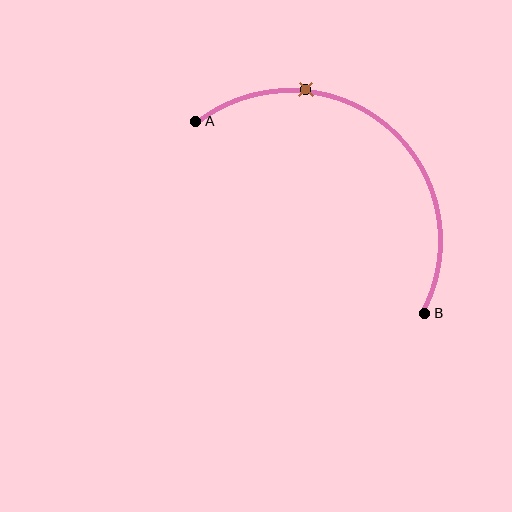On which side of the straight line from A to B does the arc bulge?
The arc bulges above and to the right of the straight line connecting A and B.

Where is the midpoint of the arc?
The arc midpoint is the point on the curve farthest from the straight line joining A and B. It sits above and to the right of that line.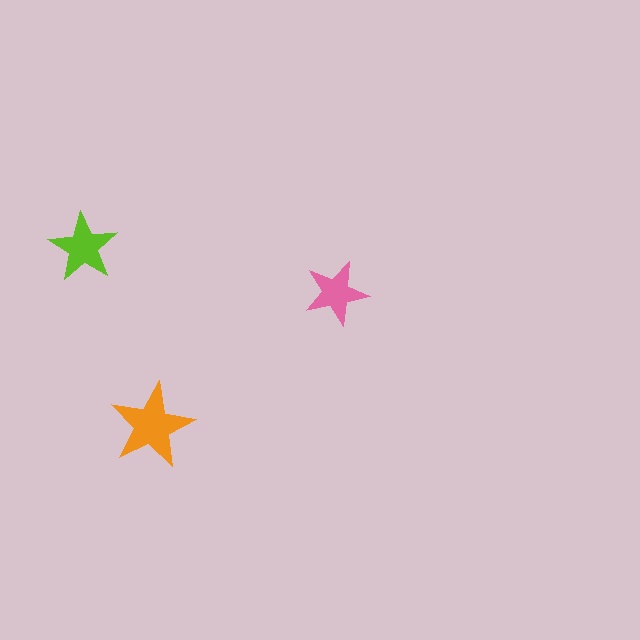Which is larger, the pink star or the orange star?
The orange one.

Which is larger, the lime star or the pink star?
The lime one.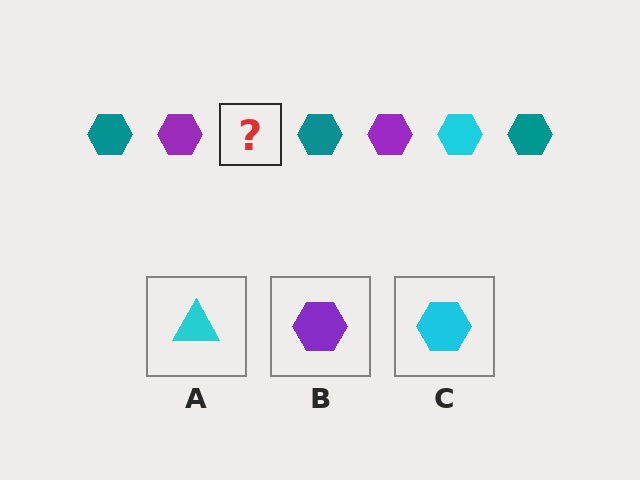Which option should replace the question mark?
Option C.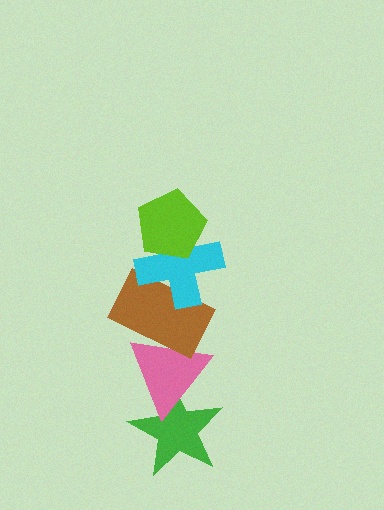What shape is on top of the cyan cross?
The lime pentagon is on top of the cyan cross.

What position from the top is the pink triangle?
The pink triangle is 4th from the top.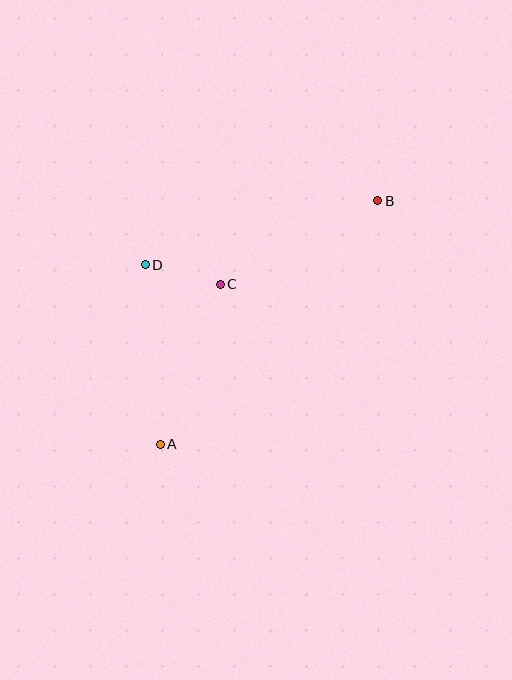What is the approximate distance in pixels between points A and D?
The distance between A and D is approximately 180 pixels.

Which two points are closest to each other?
Points C and D are closest to each other.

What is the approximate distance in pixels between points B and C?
The distance between B and C is approximately 178 pixels.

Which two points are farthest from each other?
Points A and B are farthest from each other.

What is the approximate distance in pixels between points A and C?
The distance between A and C is approximately 171 pixels.